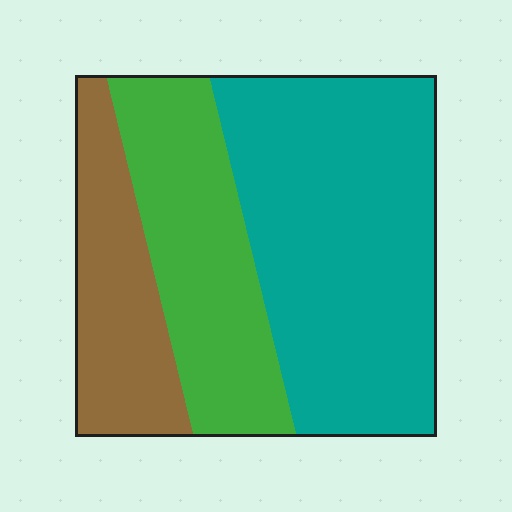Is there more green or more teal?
Teal.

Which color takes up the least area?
Brown, at roughly 20%.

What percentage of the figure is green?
Green covers about 30% of the figure.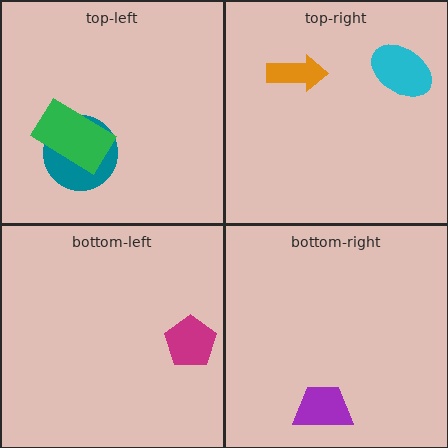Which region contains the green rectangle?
The top-left region.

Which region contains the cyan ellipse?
The top-right region.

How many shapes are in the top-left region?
2.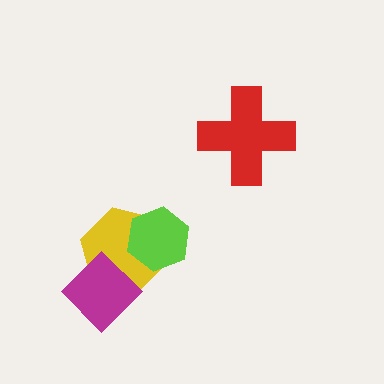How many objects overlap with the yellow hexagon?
2 objects overlap with the yellow hexagon.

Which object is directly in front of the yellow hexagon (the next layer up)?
The lime hexagon is directly in front of the yellow hexagon.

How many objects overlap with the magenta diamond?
1 object overlaps with the magenta diamond.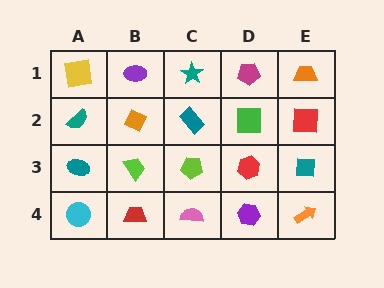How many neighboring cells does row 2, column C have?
4.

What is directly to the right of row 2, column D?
A red square.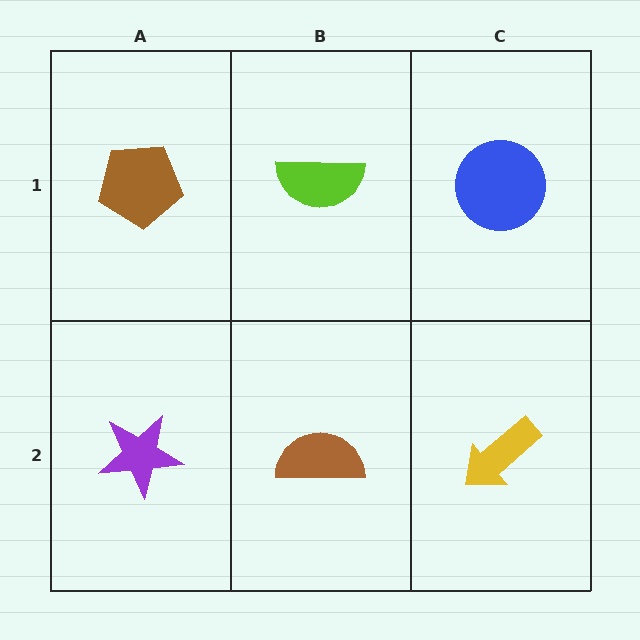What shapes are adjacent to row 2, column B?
A lime semicircle (row 1, column B), a purple star (row 2, column A), a yellow arrow (row 2, column C).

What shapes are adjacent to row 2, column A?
A brown pentagon (row 1, column A), a brown semicircle (row 2, column B).